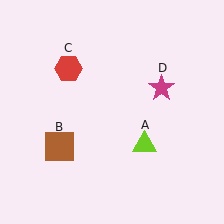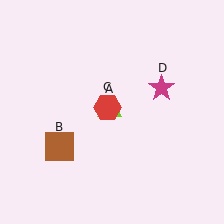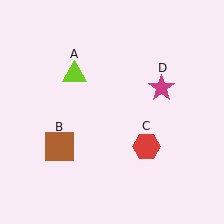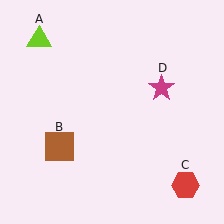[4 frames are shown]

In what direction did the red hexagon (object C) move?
The red hexagon (object C) moved down and to the right.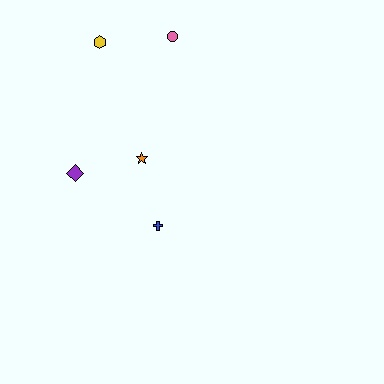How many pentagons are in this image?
There are no pentagons.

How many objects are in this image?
There are 5 objects.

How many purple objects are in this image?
There is 1 purple object.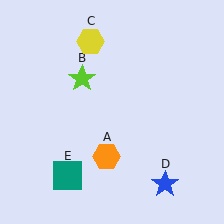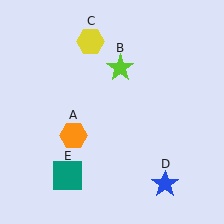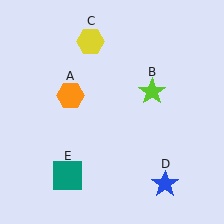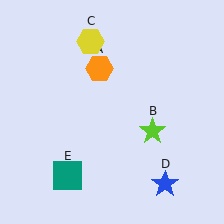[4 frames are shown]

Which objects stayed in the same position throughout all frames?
Yellow hexagon (object C) and blue star (object D) and teal square (object E) remained stationary.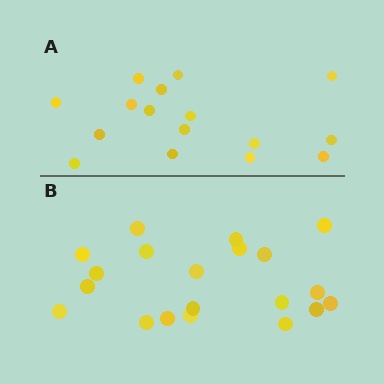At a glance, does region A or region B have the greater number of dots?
Region B (the bottom region) has more dots.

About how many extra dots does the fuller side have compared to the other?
Region B has about 4 more dots than region A.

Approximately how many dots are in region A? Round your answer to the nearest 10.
About 20 dots. (The exact count is 16, which rounds to 20.)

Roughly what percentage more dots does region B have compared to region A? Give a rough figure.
About 25% more.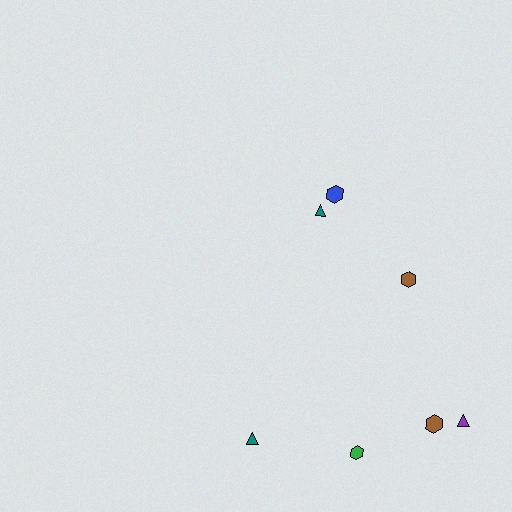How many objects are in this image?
There are 7 objects.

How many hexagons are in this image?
There are 4 hexagons.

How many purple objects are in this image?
There is 1 purple object.